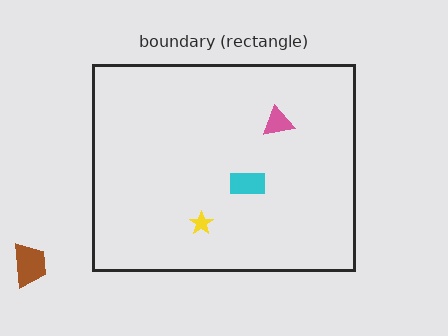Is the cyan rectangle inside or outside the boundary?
Inside.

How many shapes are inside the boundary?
3 inside, 1 outside.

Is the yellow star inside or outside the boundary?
Inside.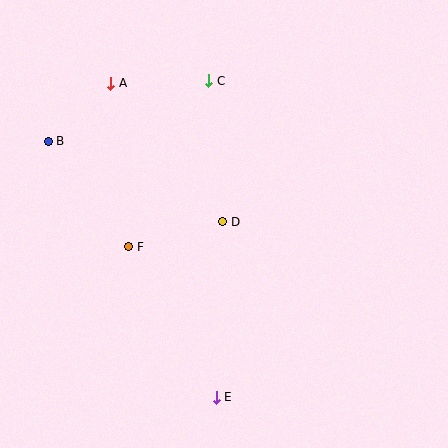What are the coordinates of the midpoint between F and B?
The midpoint between F and B is at (88, 194).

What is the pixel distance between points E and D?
The distance between E and D is 176 pixels.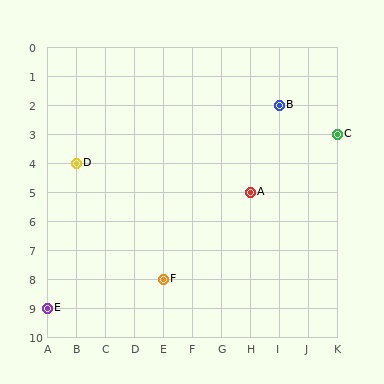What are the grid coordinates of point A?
Point A is at grid coordinates (H, 5).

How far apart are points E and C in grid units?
Points E and C are 10 columns and 6 rows apart (about 11.7 grid units diagonally).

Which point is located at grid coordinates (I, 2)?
Point B is at (I, 2).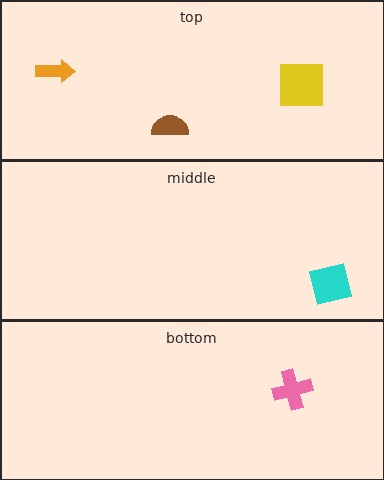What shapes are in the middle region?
The cyan square.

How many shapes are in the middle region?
1.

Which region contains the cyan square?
The middle region.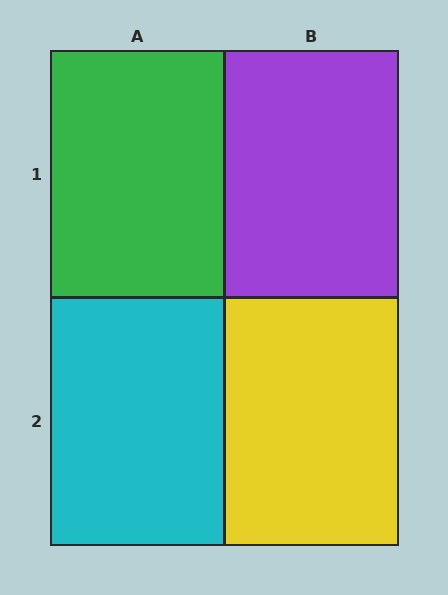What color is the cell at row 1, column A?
Green.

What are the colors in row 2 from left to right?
Cyan, yellow.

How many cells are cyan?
1 cell is cyan.